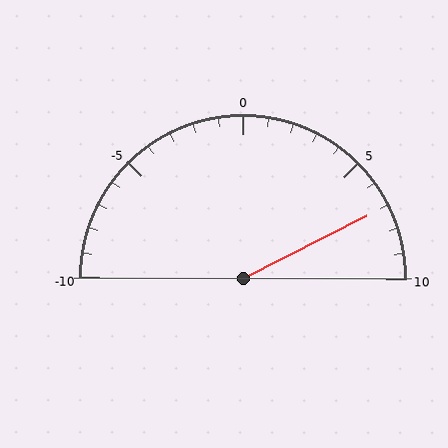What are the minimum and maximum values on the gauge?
The gauge ranges from -10 to 10.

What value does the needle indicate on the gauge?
The needle indicates approximately 7.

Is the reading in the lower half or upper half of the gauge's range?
The reading is in the upper half of the range (-10 to 10).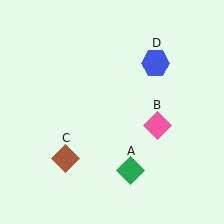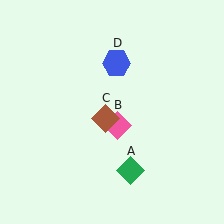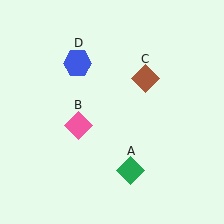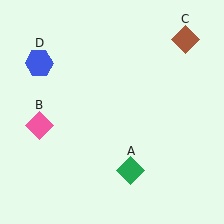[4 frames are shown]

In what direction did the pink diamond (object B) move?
The pink diamond (object B) moved left.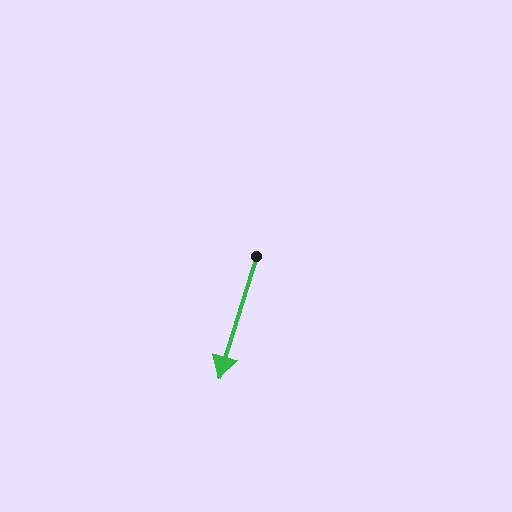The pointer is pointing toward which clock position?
Roughly 7 o'clock.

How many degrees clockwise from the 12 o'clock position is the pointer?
Approximately 197 degrees.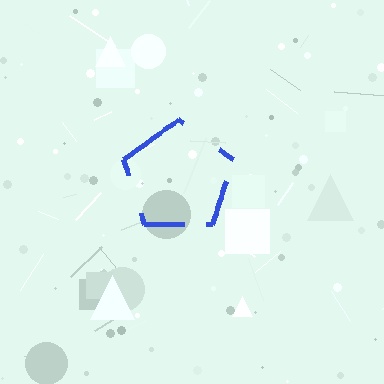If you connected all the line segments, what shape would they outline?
They would outline a pentagon.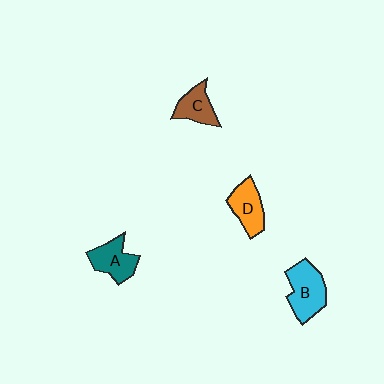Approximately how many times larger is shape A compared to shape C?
Approximately 1.2 times.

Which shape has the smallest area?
Shape C (brown).